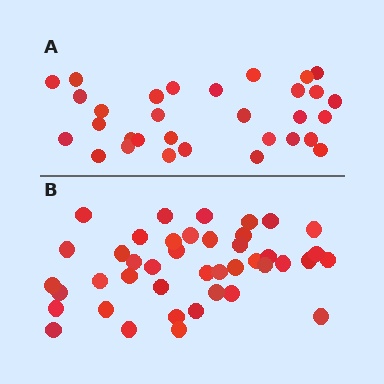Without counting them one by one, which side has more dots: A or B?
Region B (the bottom region) has more dots.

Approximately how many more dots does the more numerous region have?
Region B has roughly 12 or so more dots than region A.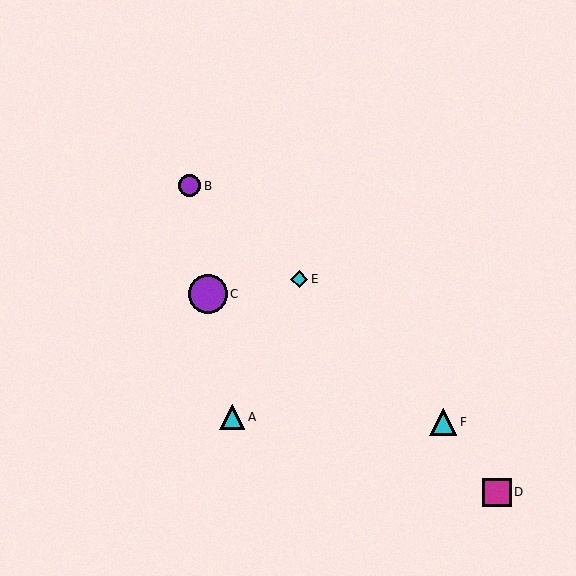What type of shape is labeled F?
Shape F is a cyan triangle.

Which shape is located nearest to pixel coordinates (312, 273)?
The cyan diamond (labeled E) at (299, 279) is nearest to that location.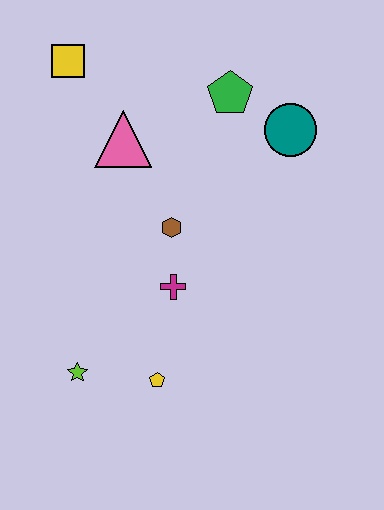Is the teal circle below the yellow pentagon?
No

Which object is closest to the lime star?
The yellow pentagon is closest to the lime star.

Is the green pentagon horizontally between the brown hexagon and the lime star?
No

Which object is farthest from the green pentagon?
The lime star is farthest from the green pentagon.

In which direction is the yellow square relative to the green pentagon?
The yellow square is to the left of the green pentagon.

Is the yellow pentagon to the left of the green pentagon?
Yes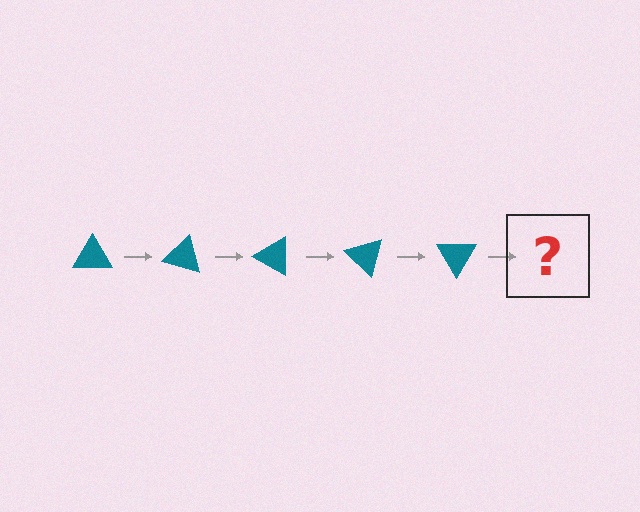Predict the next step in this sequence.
The next step is a teal triangle rotated 75 degrees.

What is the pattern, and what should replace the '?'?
The pattern is that the triangle rotates 15 degrees each step. The '?' should be a teal triangle rotated 75 degrees.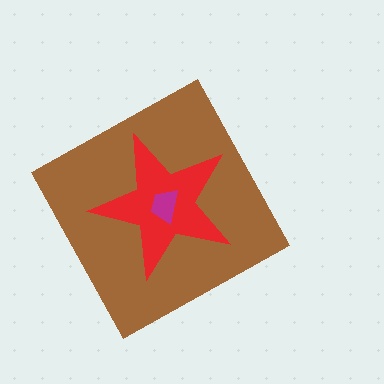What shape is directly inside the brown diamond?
The red star.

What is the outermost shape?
The brown diamond.